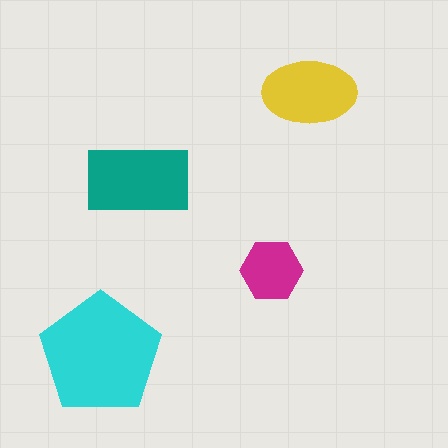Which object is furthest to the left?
The cyan pentagon is leftmost.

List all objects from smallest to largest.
The magenta hexagon, the yellow ellipse, the teal rectangle, the cyan pentagon.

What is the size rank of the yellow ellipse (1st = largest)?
3rd.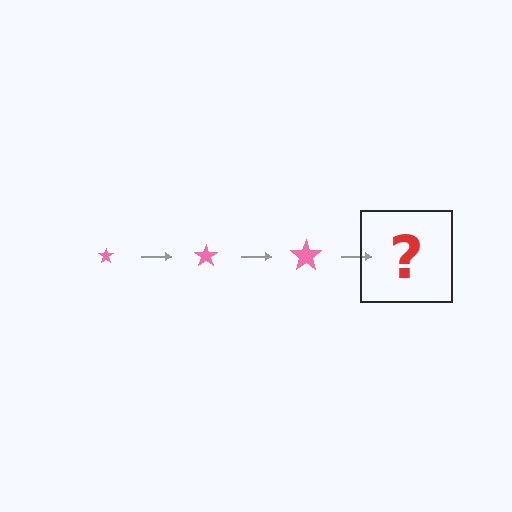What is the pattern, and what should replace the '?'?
The pattern is that the star gets progressively larger each step. The '?' should be a pink star, larger than the previous one.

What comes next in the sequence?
The next element should be a pink star, larger than the previous one.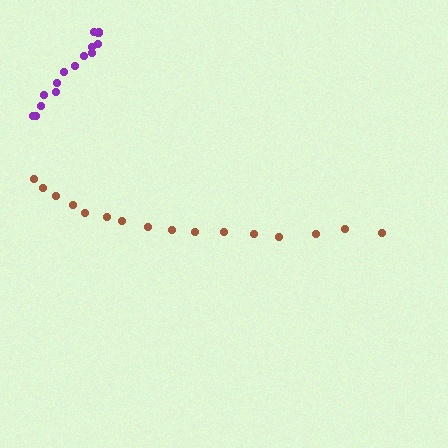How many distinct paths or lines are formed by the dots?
There are 2 distinct paths.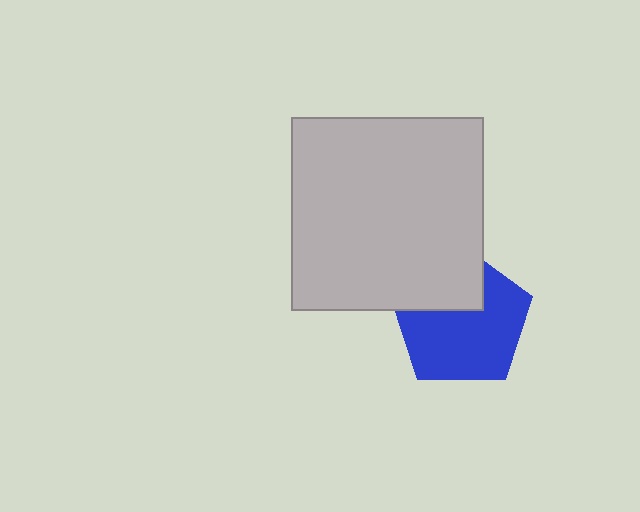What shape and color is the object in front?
The object in front is a light gray square.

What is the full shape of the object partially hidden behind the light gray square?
The partially hidden object is a blue pentagon.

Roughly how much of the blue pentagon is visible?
Most of it is visible (roughly 69%).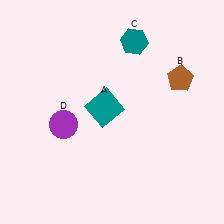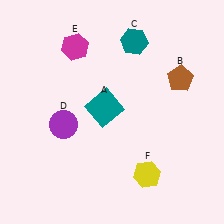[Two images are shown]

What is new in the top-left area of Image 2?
A magenta hexagon (E) was added in the top-left area of Image 2.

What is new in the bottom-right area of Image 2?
A yellow hexagon (F) was added in the bottom-right area of Image 2.